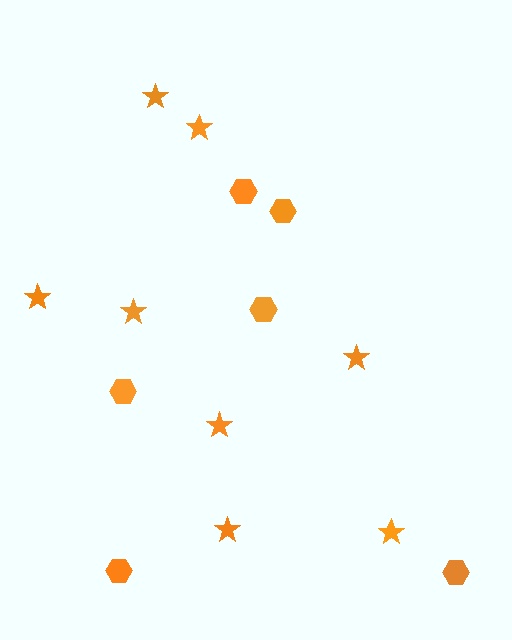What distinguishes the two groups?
There are 2 groups: one group of hexagons (6) and one group of stars (8).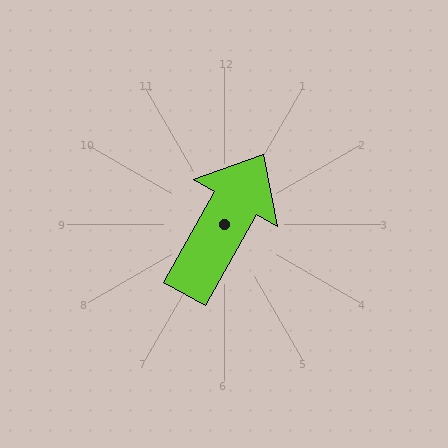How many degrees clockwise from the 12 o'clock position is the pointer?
Approximately 29 degrees.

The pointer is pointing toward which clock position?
Roughly 1 o'clock.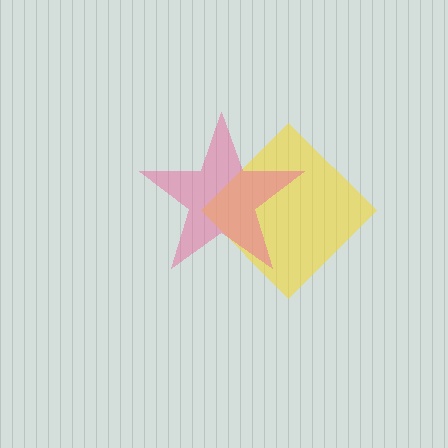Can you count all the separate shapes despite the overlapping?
Yes, there are 2 separate shapes.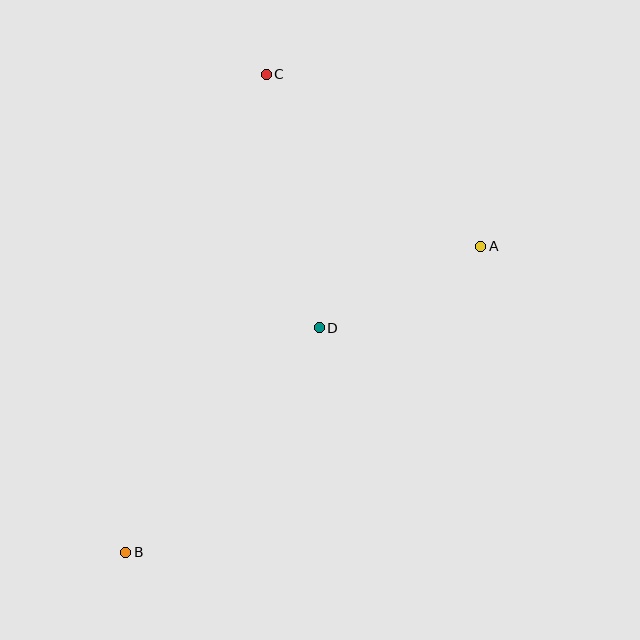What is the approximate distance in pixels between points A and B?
The distance between A and B is approximately 468 pixels.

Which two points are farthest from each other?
Points B and C are farthest from each other.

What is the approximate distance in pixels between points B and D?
The distance between B and D is approximately 296 pixels.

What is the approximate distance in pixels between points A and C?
The distance between A and C is approximately 274 pixels.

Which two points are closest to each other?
Points A and D are closest to each other.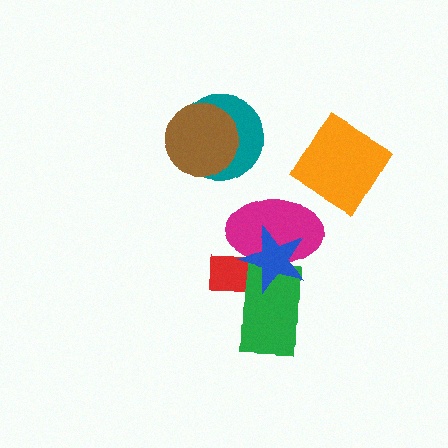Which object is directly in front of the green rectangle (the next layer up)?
The magenta ellipse is directly in front of the green rectangle.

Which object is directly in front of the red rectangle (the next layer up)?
The green rectangle is directly in front of the red rectangle.